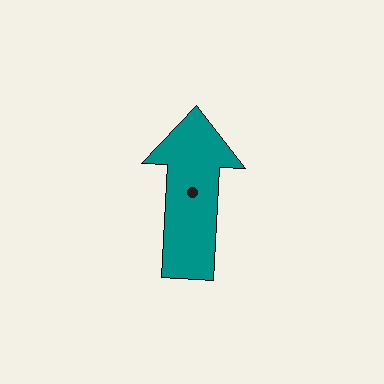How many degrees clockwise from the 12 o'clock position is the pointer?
Approximately 3 degrees.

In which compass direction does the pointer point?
North.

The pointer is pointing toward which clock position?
Roughly 12 o'clock.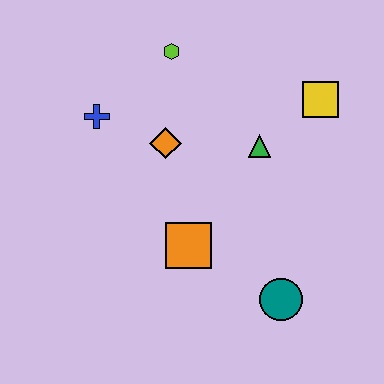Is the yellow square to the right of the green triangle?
Yes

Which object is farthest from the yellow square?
The blue cross is farthest from the yellow square.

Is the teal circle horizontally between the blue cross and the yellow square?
Yes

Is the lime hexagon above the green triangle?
Yes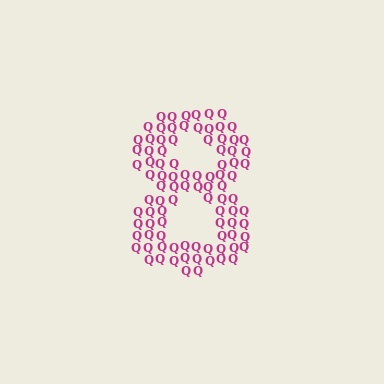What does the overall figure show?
The overall figure shows the digit 8.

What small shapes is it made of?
It is made of small letter Q's.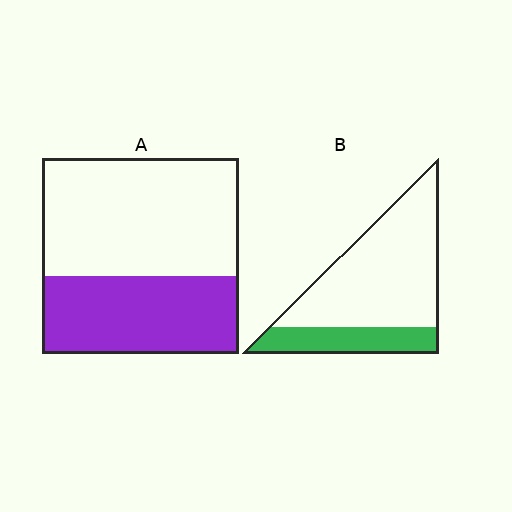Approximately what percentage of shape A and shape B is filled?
A is approximately 40% and B is approximately 25%.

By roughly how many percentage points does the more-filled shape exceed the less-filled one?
By roughly 15 percentage points (A over B).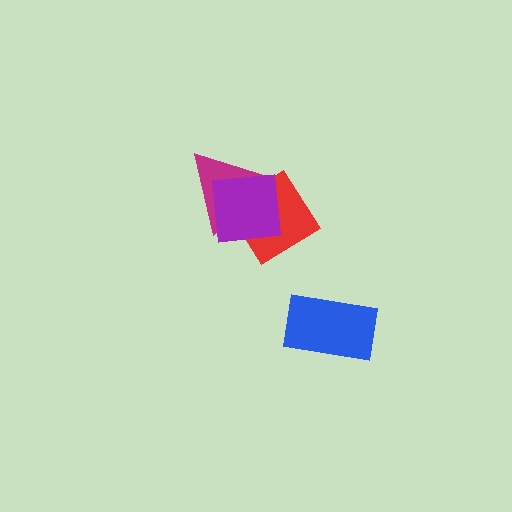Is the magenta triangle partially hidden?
Yes, it is partially covered by another shape.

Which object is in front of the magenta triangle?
The purple square is in front of the magenta triangle.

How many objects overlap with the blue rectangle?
0 objects overlap with the blue rectangle.